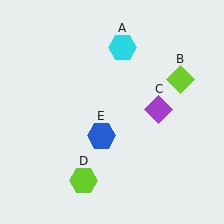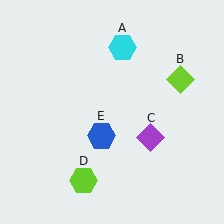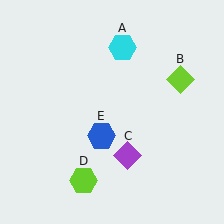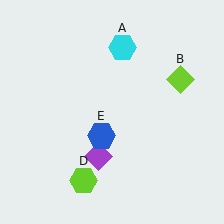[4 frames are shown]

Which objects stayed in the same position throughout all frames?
Cyan hexagon (object A) and lime diamond (object B) and lime hexagon (object D) and blue hexagon (object E) remained stationary.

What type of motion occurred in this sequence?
The purple diamond (object C) rotated clockwise around the center of the scene.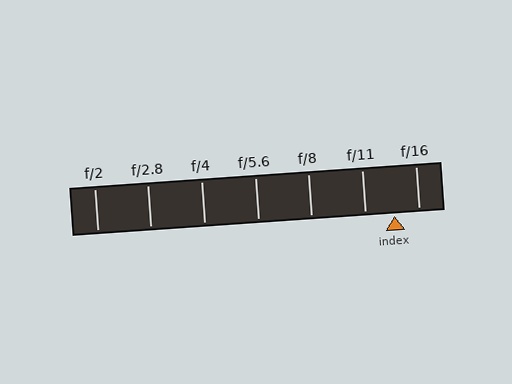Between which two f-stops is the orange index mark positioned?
The index mark is between f/11 and f/16.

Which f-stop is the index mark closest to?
The index mark is closest to f/16.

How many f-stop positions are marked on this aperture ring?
There are 7 f-stop positions marked.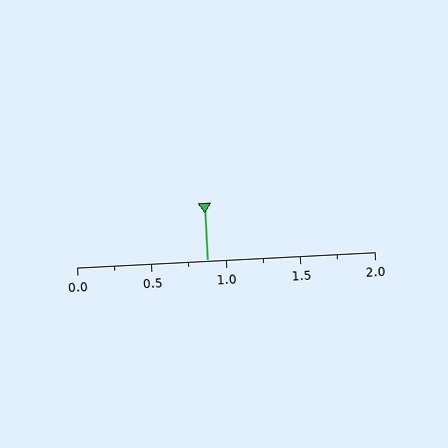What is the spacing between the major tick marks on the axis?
The major ticks are spaced 0.5 apart.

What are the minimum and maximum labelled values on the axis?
The axis runs from 0.0 to 2.0.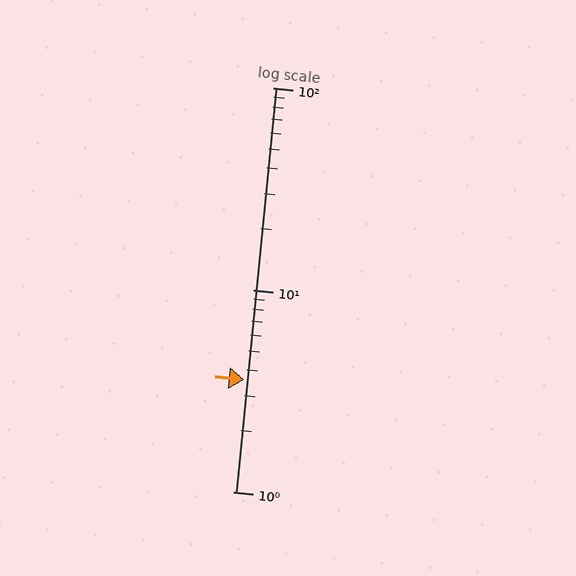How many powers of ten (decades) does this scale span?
The scale spans 2 decades, from 1 to 100.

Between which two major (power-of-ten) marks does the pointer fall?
The pointer is between 1 and 10.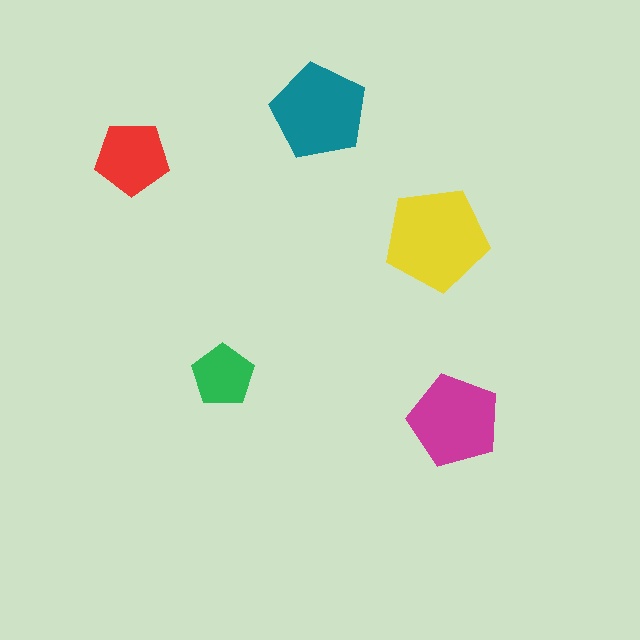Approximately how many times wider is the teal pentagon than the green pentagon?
About 1.5 times wider.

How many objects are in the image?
There are 5 objects in the image.